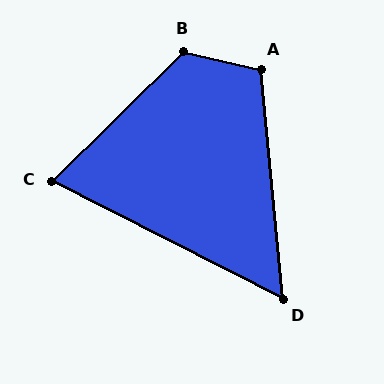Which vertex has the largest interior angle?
B, at approximately 122 degrees.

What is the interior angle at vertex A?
Approximately 108 degrees (obtuse).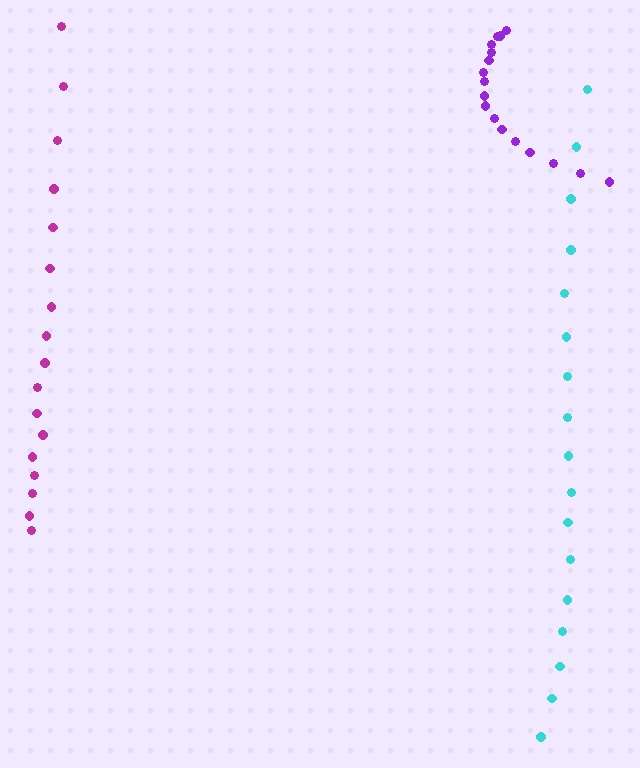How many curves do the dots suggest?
There are 3 distinct paths.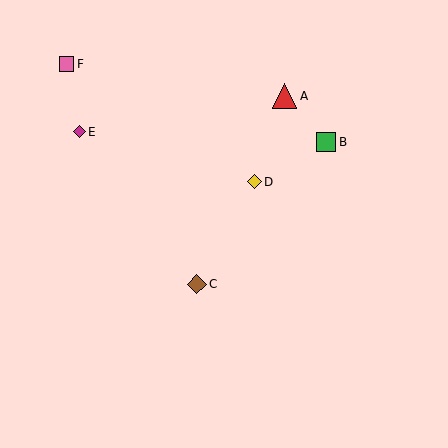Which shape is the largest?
The red triangle (labeled A) is the largest.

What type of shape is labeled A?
Shape A is a red triangle.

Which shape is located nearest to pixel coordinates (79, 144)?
The magenta diamond (labeled E) at (79, 132) is nearest to that location.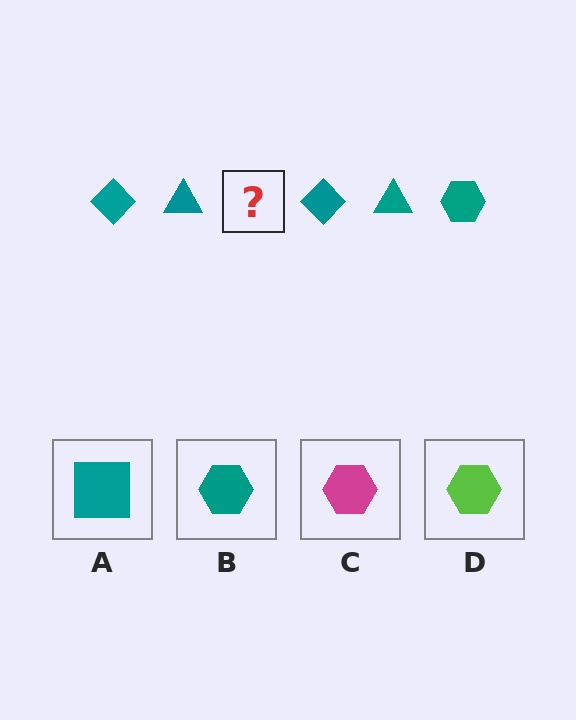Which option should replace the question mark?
Option B.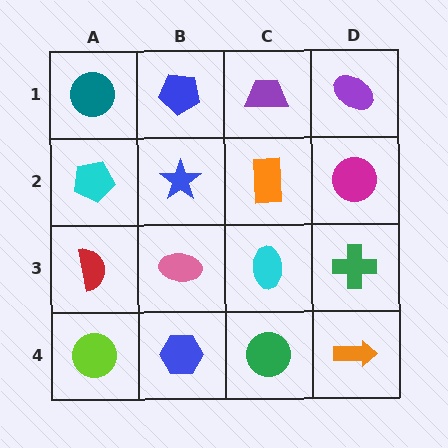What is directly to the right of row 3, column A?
A pink ellipse.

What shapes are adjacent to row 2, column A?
A teal circle (row 1, column A), a red semicircle (row 3, column A), a blue star (row 2, column B).